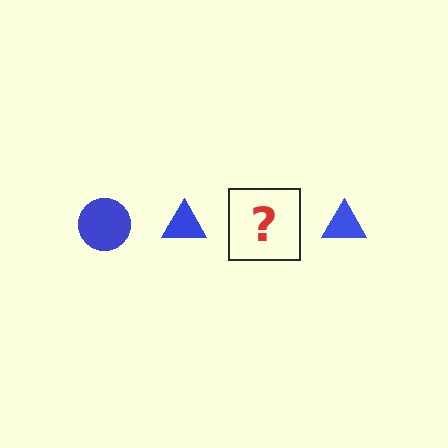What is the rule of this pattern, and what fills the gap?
The rule is that the pattern cycles through circle, triangle shapes in blue. The gap should be filled with a blue circle.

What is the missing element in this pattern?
The missing element is a blue circle.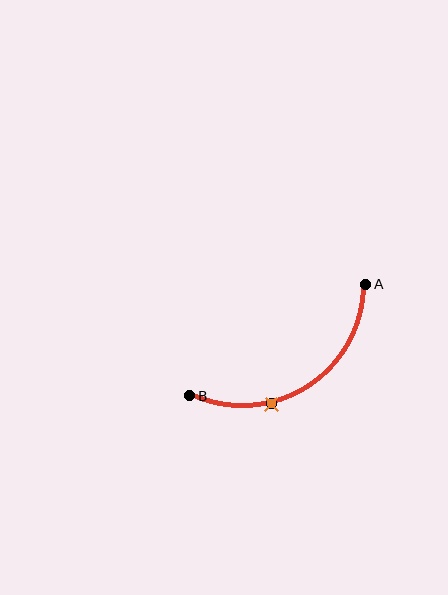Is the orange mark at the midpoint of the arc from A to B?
No. The orange mark lies on the arc but is closer to endpoint B. The arc midpoint would be at the point on the curve equidistant along the arc from both A and B.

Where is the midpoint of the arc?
The arc midpoint is the point on the curve farthest from the straight line joining A and B. It sits below that line.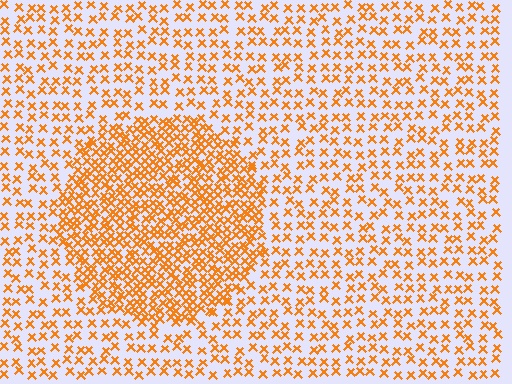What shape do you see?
I see a circle.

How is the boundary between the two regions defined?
The boundary is defined by a change in element density (approximately 2.2x ratio). All elements are the same color, size, and shape.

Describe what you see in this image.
The image contains small orange elements arranged at two different densities. A circle-shaped region is visible where the elements are more densely packed than the surrounding area.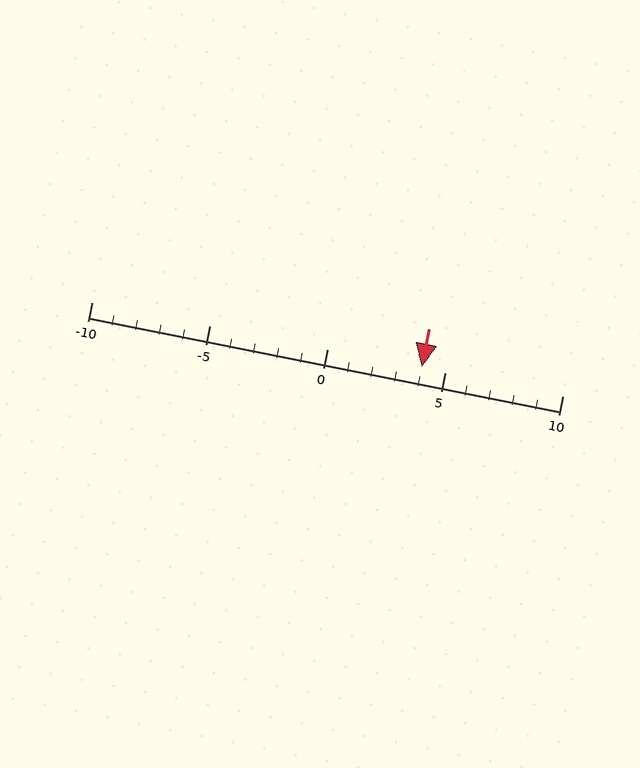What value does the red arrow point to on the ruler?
The red arrow points to approximately 4.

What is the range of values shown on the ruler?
The ruler shows values from -10 to 10.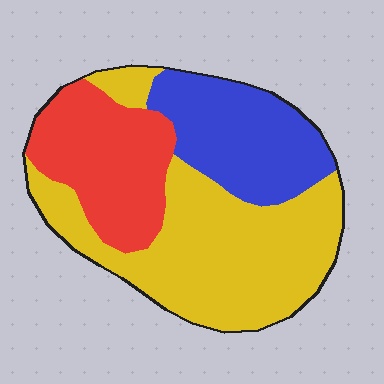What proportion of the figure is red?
Red covers 26% of the figure.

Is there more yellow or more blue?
Yellow.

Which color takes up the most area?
Yellow, at roughly 50%.